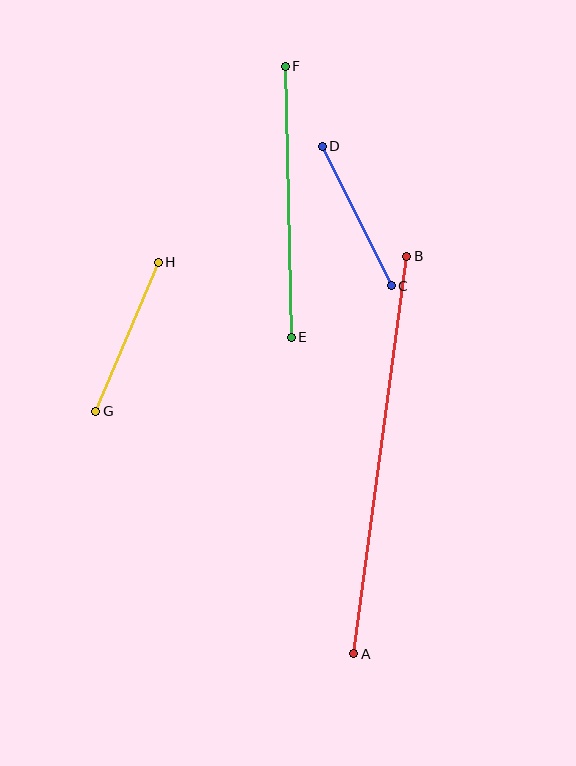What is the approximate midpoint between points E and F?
The midpoint is at approximately (288, 202) pixels.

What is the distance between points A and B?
The distance is approximately 401 pixels.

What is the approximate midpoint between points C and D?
The midpoint is at approximately (357, 216) pixels.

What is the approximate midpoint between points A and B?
The midpoint is at approximately (380, 455) pixels.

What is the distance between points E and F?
The distance is approximately 271 pixels.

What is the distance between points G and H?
The distance is approximately 162 pixels.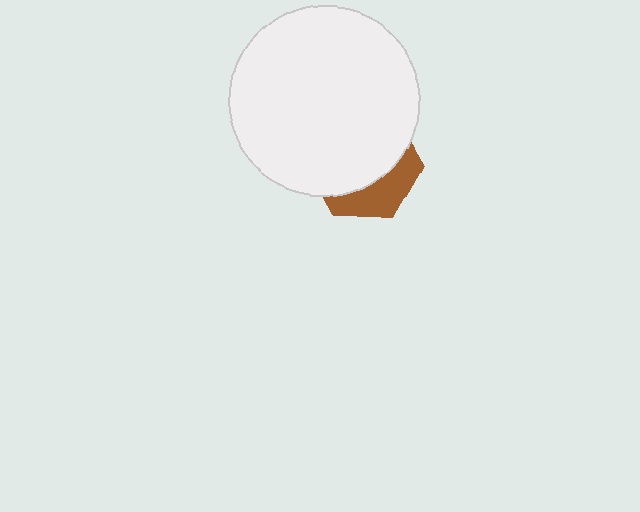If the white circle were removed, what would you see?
You would see the complete brown hexagon.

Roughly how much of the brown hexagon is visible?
A small part of it is visible (roughly 33%).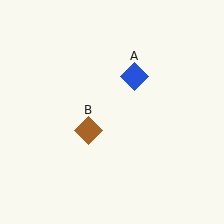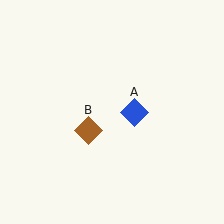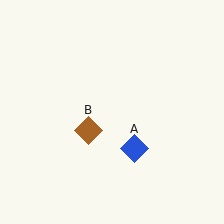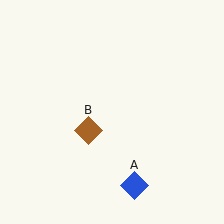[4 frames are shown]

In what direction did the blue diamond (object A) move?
The blue diamond (object A) moved down.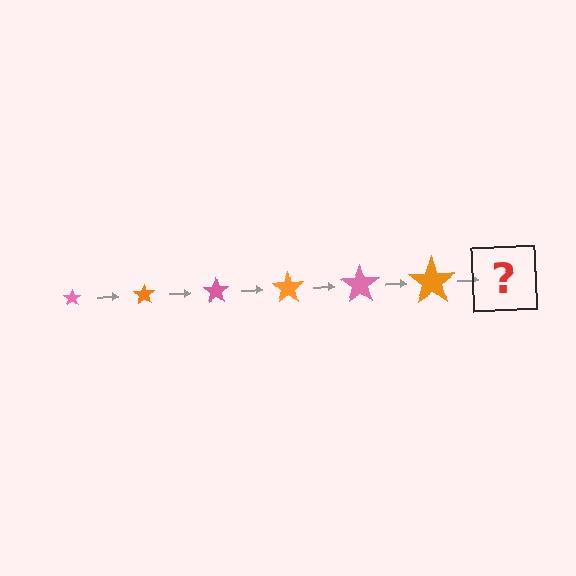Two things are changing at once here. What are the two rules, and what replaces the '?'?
The two rules are that the star grows larger each step and the color cycles through pink and orange. The '?' should be a pink star, larger than the previous one.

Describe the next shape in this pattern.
It should be a pink star, larger than the previous one.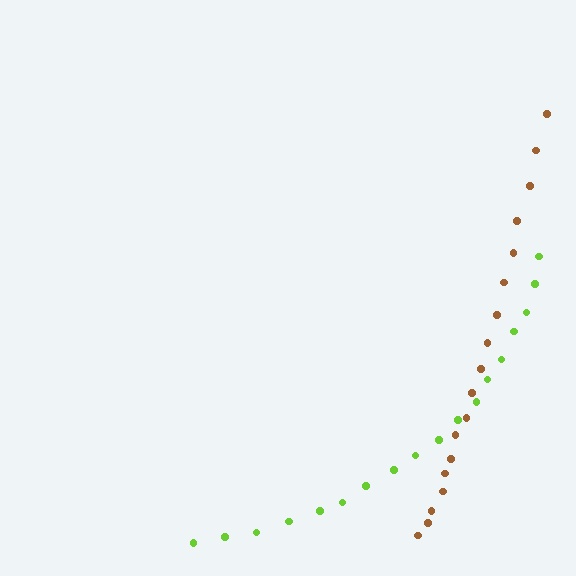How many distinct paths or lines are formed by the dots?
There are 2 distinct paths.